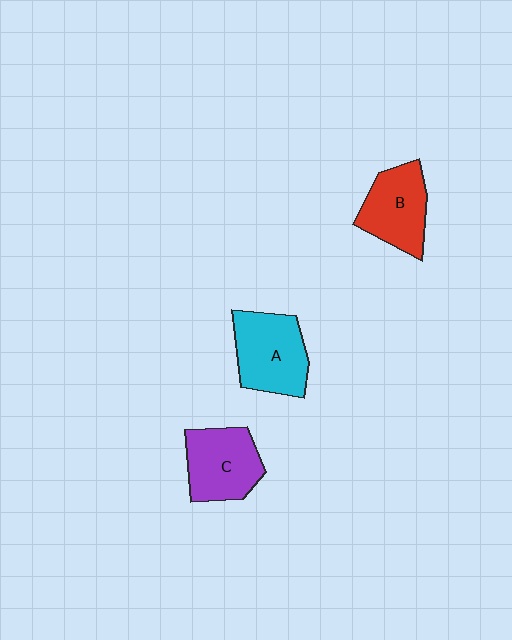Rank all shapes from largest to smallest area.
From largest to smallest: A (cyan), C (purple), B (red).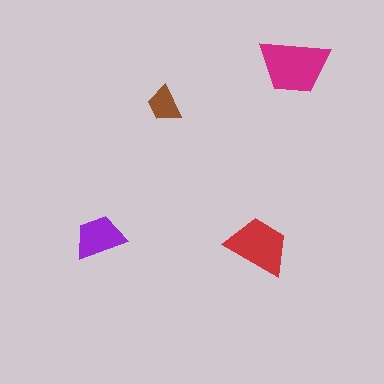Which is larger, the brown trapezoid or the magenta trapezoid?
The magenta one.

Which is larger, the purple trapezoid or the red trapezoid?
The red one.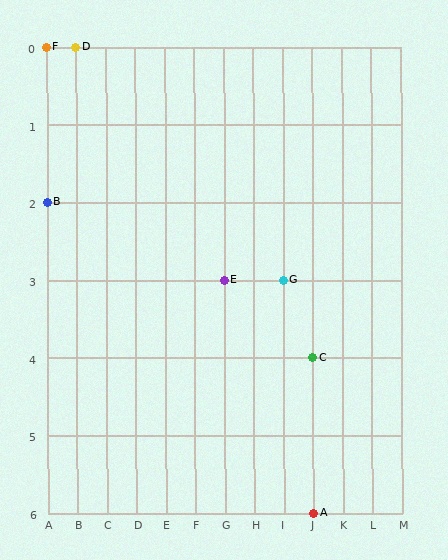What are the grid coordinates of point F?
Point F is at grid coordinates (A, 0).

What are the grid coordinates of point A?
Point A is at grid coordinates (J, 6).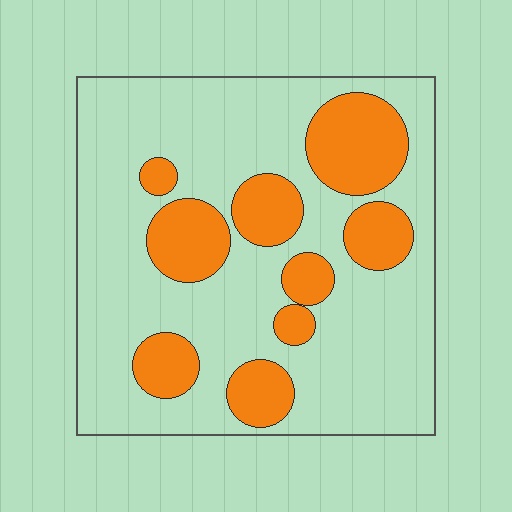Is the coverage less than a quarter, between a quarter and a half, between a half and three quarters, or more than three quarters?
Between a quarter and a half.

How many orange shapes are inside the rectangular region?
9.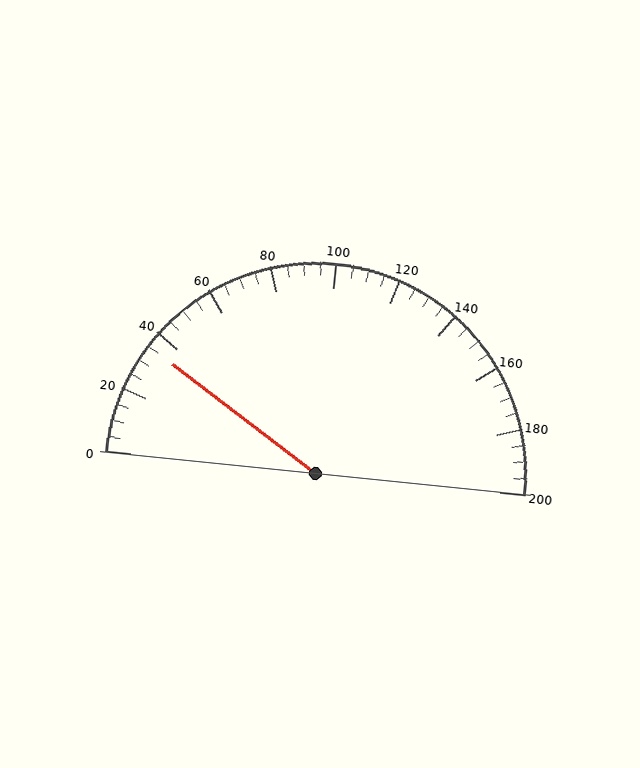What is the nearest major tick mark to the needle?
The nearest major tick mark is 40.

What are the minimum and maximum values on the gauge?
The gauge ranges from 0 to 200.